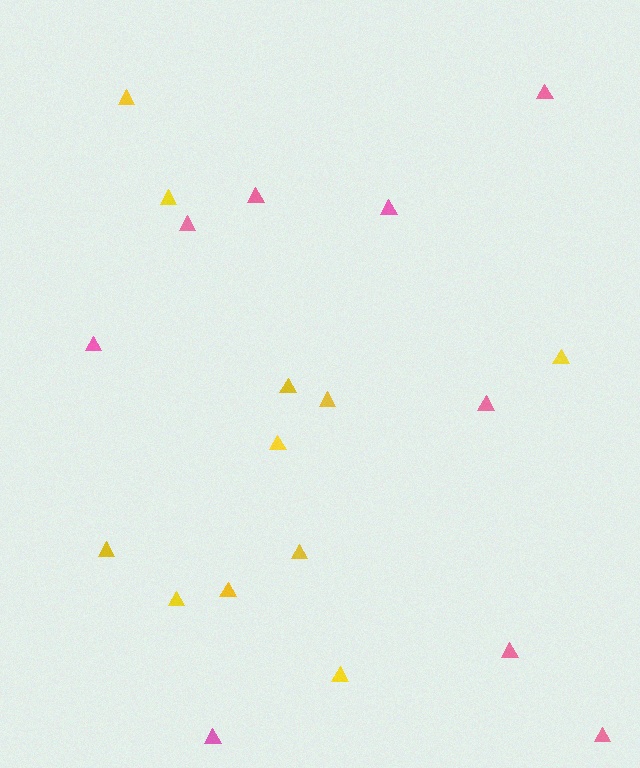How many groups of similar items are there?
There are 2 groups: one group of yellow triangles (11) and one group of pink triangles (9).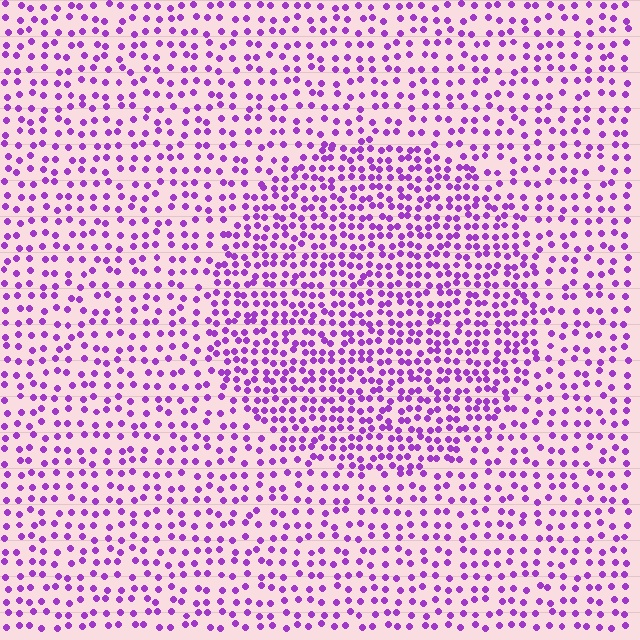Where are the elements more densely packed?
The elements are more densely packed inside the circle boundary.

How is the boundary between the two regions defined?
The boundary is defined by a change in element density (approximately 1.7x ratio). All elements are the same color, size, and shape.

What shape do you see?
I see a circle.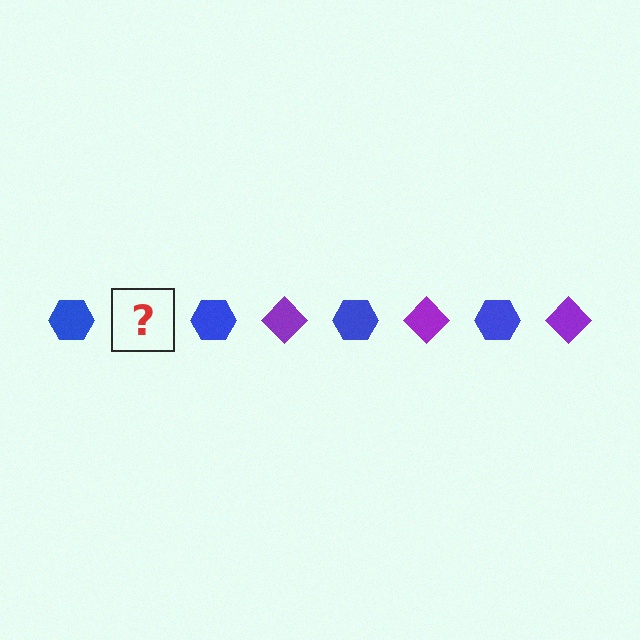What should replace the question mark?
The question mark should be replaced with a purple diamond.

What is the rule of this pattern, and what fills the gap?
The rule is that the pattern alternates between blue hexagon and purple diamond. The gap should be filled with a purple diamond.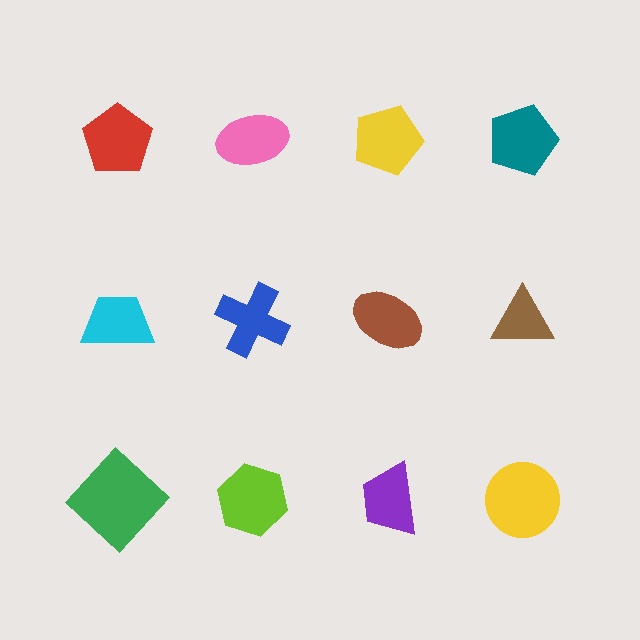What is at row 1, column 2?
A pink ellipse.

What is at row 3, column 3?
A purple trapezoid.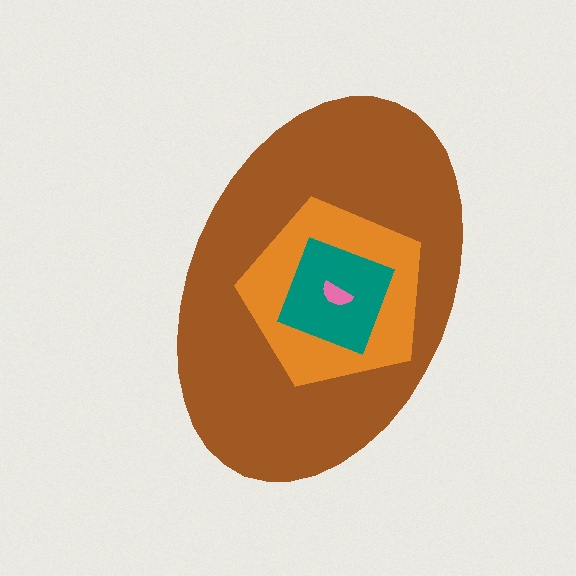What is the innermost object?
The pink semicircle.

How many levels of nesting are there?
4.